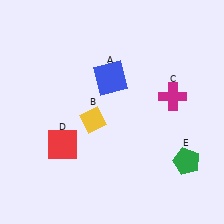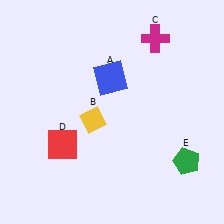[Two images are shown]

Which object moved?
The magenta cross (C) moved up.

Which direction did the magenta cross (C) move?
The magenta cross (C) moved up.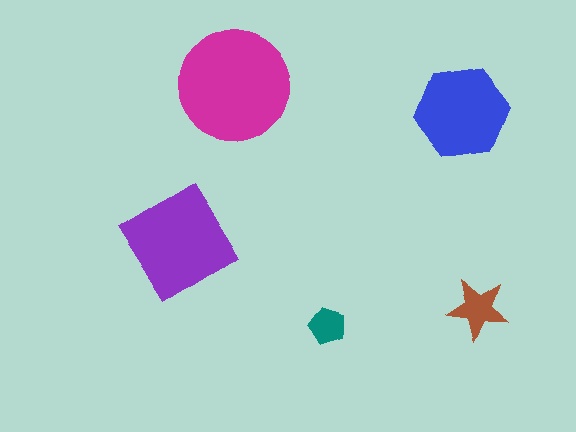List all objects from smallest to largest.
The teal pentagon, the brown star, the blue hexagon, the purple diamond, the magenta circle.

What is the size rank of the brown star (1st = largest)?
4th.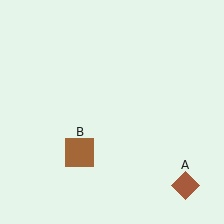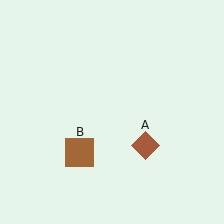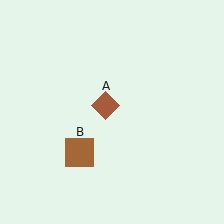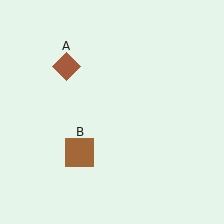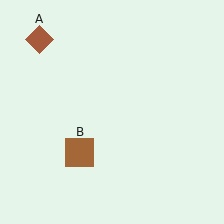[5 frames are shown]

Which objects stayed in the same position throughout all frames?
Brown square (object B) remained stationary.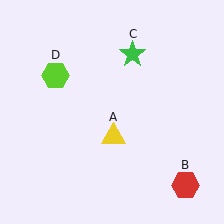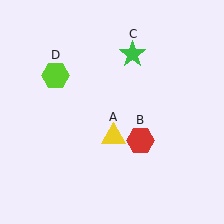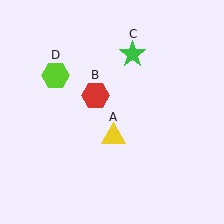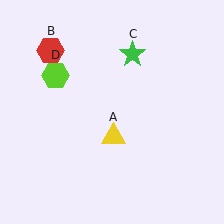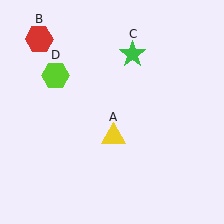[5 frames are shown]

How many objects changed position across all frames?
1 object changed position: red hexagon (object B).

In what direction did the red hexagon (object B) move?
The red hexagon (object B) moved up and to the left.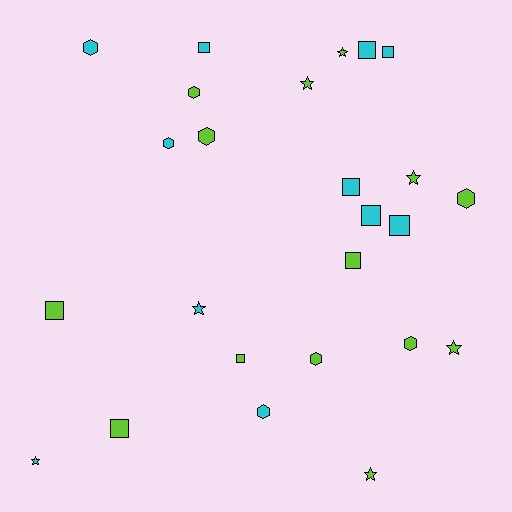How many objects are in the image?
There are 25 objects.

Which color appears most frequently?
Lime, with 14 objects.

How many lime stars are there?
There are 5 lime stars.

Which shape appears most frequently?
Square, with 10 objects.